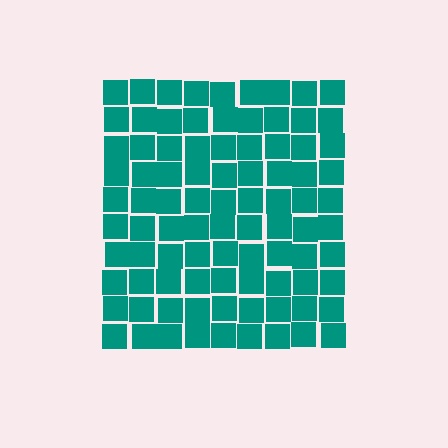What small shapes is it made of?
It is made of small squares.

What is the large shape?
The large shape is a square.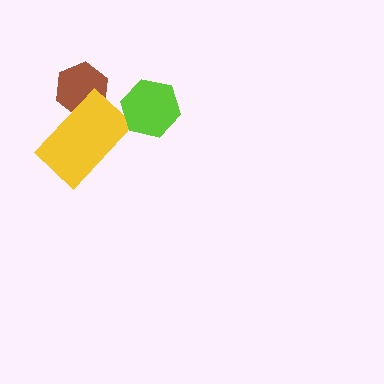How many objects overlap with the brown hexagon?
1 object overlaps with the brown hexagon.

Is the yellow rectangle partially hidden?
No, no other shape covers it.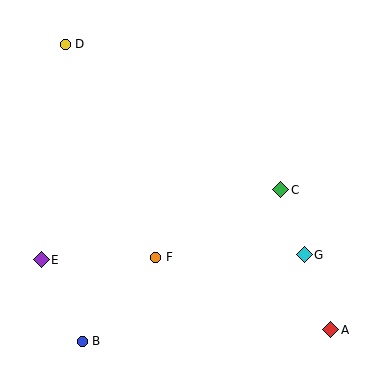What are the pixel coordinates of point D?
Point D is at (65, 44).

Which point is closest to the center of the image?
Point F at (156, 257) is closest to the center.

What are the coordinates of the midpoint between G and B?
The midpoint between G and B is at (193, 298).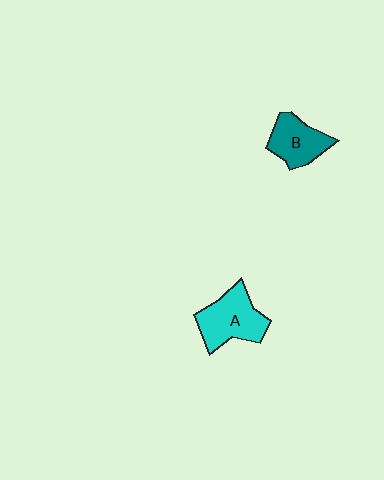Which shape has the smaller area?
Shape B (teal).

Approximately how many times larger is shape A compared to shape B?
Approximately 1.3 times.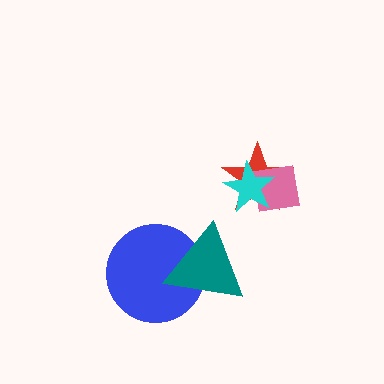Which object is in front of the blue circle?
The teal triangle is in front of the blue circle.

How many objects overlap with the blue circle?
1 object overlaps with the blue circle.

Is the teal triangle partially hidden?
No, no other shape covers it.